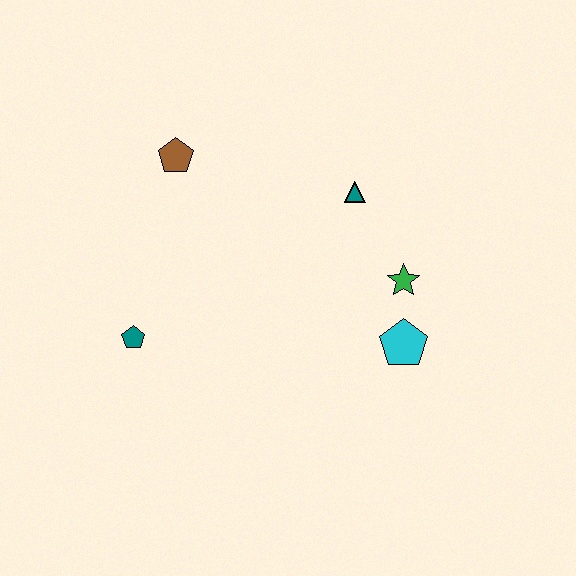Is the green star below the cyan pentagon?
No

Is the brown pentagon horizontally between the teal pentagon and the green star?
Yes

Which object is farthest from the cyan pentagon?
The brown pentagon is farthest from the cyan pentagon.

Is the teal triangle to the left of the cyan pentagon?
Yes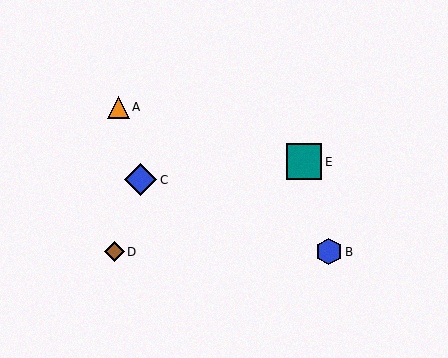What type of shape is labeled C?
Shape C is a blue diamond.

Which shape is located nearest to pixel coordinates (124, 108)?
The orange triangle (labeled A) at (118, 107) is nearest to that location.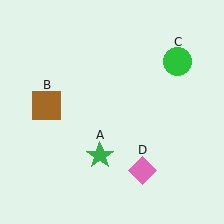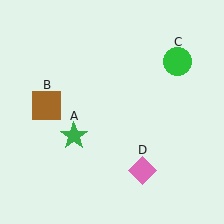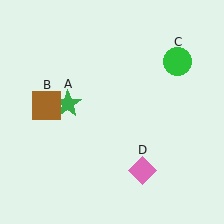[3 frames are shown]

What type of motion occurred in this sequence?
The green star (object A) rotated clockwise around the center of the scene.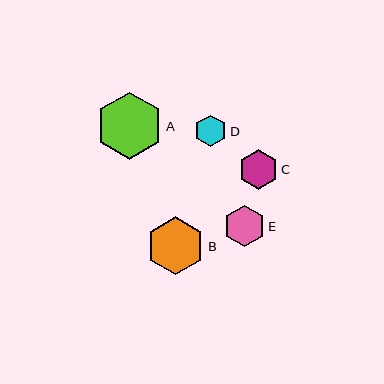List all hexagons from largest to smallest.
From largest to smallest: A, B, E, C, D.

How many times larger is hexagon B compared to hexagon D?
Hexagon B is approximately 1.8 times the size of hexagon D.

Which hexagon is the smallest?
Hexagon D is the smallest with a size of approximately 32 pixels.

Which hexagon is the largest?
Hexagon A is the largest with a size of approximately 68 pixels.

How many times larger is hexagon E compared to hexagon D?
Hexagon E is approximately 1.3 times the size of hexagon D.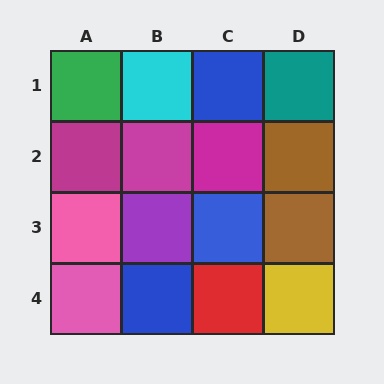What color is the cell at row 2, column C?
Magenta.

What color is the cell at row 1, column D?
Teal.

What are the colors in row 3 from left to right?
Pink, purple, blue, brown.